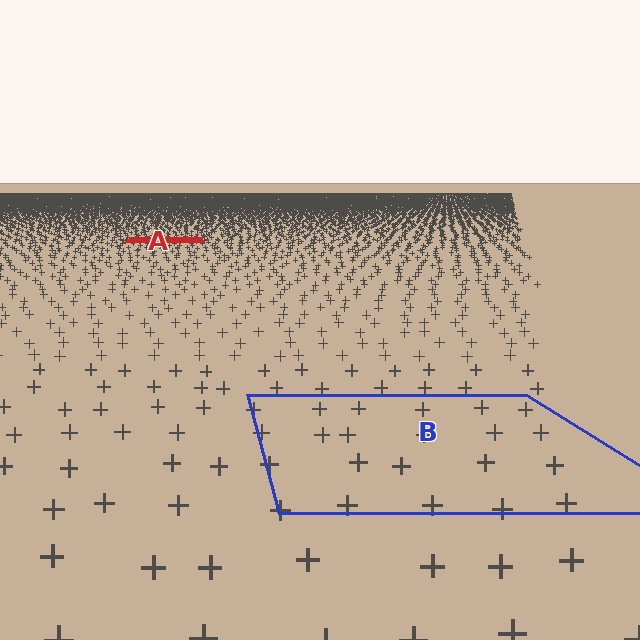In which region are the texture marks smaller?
The texture marks are smaller in region A, because it is farther away.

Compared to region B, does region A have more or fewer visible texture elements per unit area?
Region A has more texture elements per unit area — they are packed more densely because it is farther away.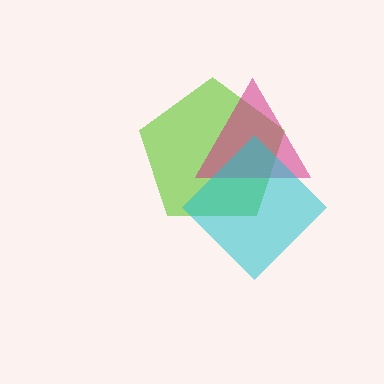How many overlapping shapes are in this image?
There are 3 overlapping shapes in the image.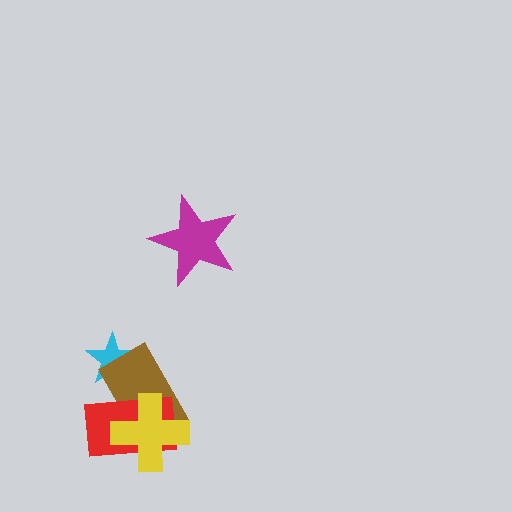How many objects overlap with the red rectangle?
2 objects overlap with the red rectangle.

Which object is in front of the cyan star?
The brown rectangle is in front of the cyan star.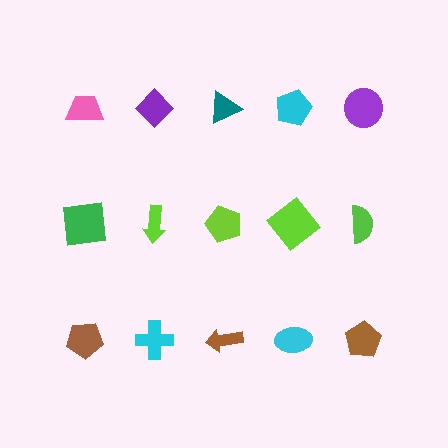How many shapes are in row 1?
5 shapes.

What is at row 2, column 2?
A lime arrow.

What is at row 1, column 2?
A purple diamond.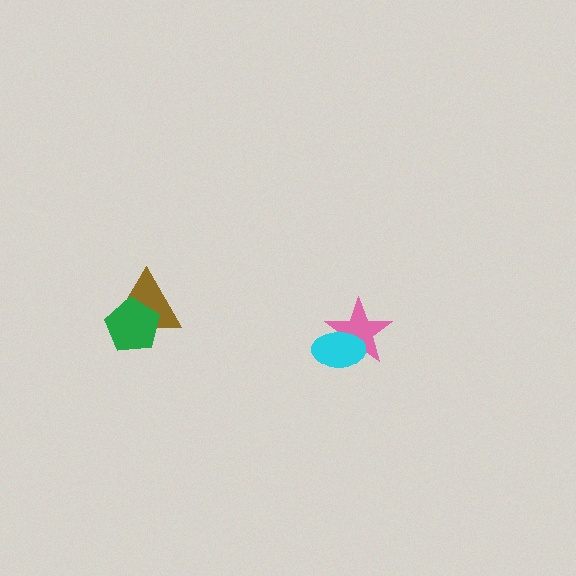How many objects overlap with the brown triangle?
1 object overlaps with the brown triangle.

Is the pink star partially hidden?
Yes, it is partially covered by another shape.